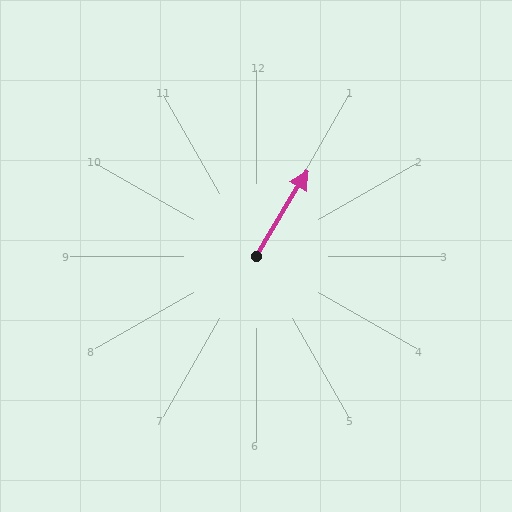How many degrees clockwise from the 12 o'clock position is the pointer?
Approximately 31 degrees.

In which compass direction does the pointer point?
Northeast.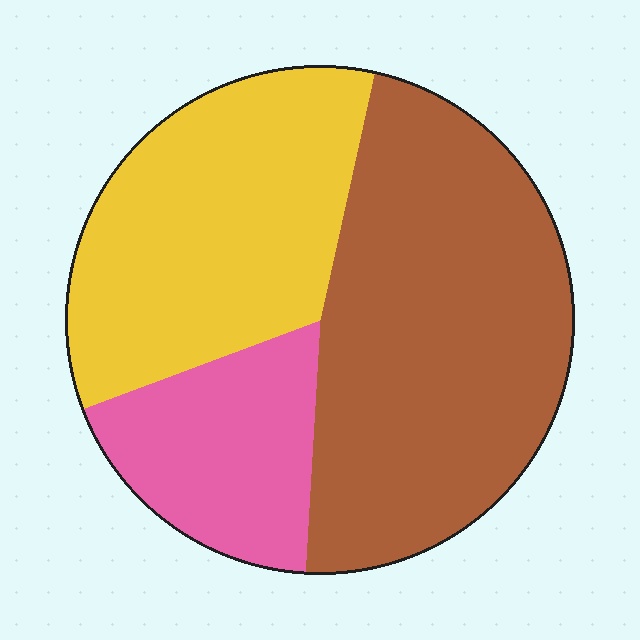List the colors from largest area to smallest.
From largest to smallest: brown, yellow, pink.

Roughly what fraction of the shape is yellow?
Yellow covers around 35% of the shape.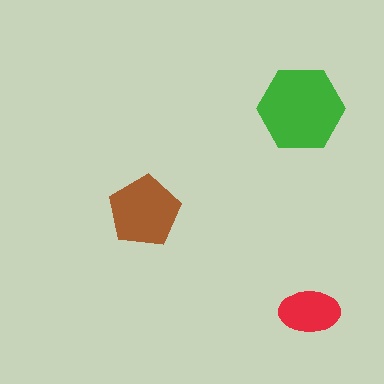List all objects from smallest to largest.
The red ellipse, the brown pentagon, the green hexagon.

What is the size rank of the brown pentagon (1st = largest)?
2nd.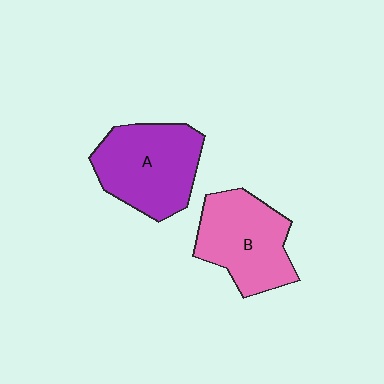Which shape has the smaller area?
Shape B (pink).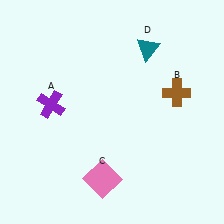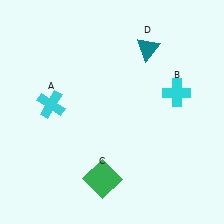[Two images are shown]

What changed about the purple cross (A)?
In Image 1, A is purple. In Image 2, it changed to cyan.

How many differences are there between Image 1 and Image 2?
There are 3 differences between the two images.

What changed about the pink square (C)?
In Image 1, C is pink. In Image 2, it changed to green.